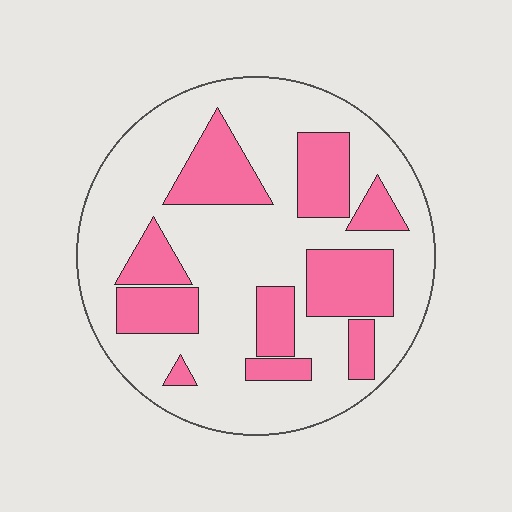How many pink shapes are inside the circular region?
10.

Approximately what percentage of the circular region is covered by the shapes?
Approximately 30%.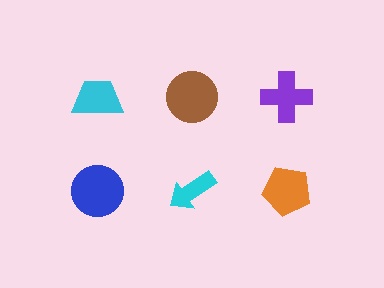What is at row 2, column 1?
A blue circle.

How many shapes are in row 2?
3 shapes.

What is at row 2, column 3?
An orange pentagon.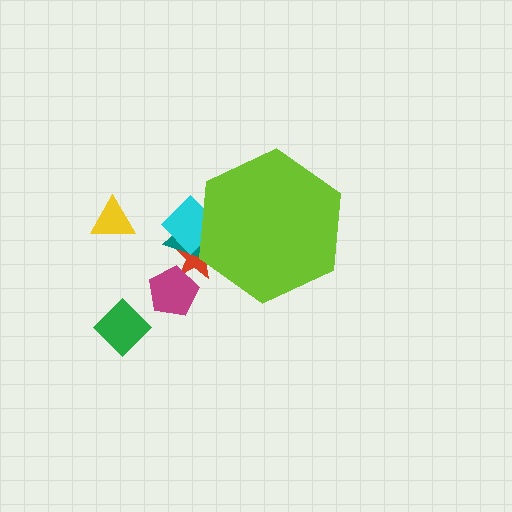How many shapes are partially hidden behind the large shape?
3 shapes are partially hidden.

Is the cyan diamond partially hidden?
Yes, the cyan diamond is partially hidden behind the lime hexagon.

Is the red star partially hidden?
Yes, the red star is partially hidden behind the lime hexagon.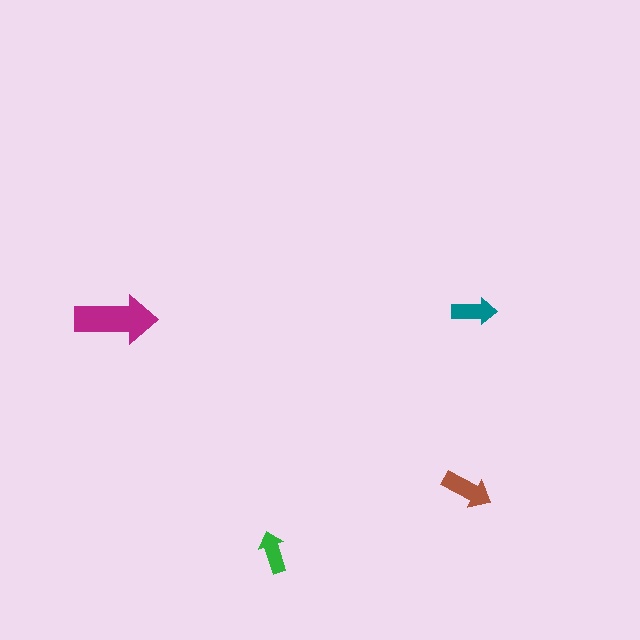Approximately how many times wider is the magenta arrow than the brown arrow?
About 1.5 times wider.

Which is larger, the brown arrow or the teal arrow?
The brown one.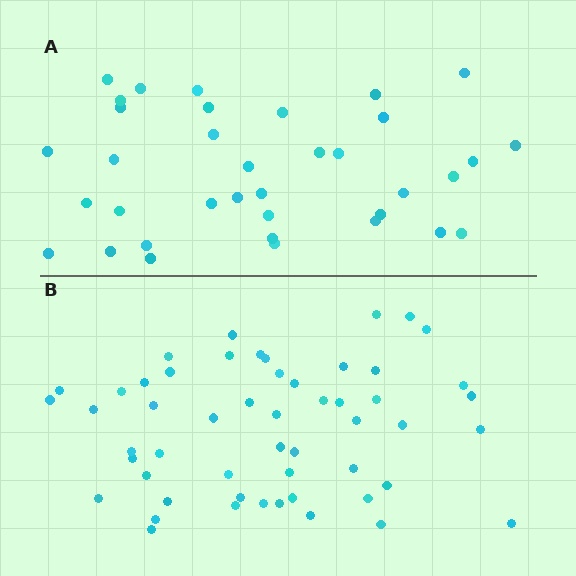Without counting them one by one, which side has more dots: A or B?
Region B (the bottom region) has more dots.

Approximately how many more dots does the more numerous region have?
Region B has approximately 15 more dots than region A.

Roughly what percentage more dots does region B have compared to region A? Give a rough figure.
About 45% more.